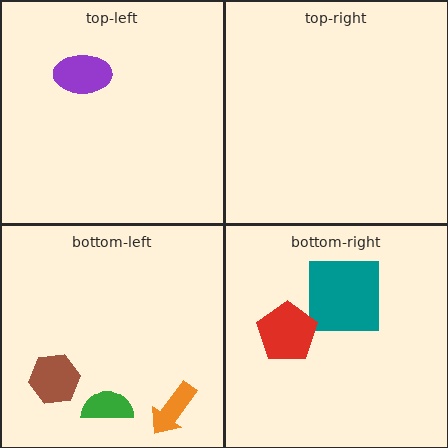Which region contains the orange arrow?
The bottom-left region.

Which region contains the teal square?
The bottom-right region.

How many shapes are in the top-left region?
1.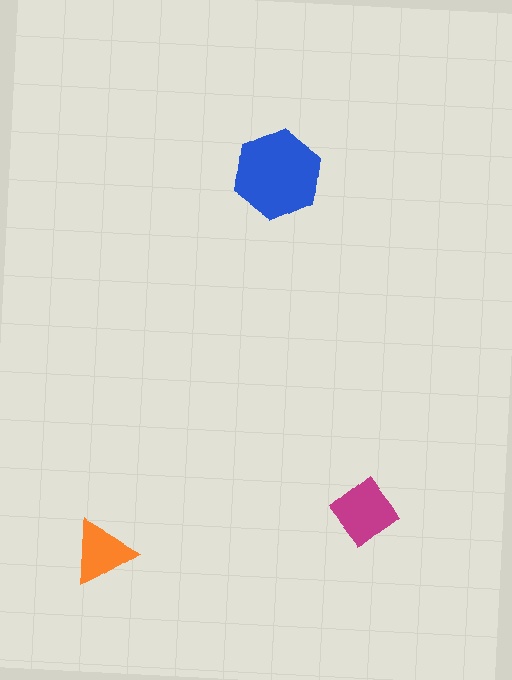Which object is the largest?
The blue hexagon.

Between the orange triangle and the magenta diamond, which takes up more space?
The magenta diamond.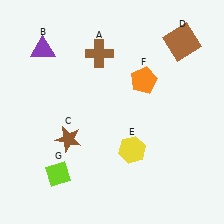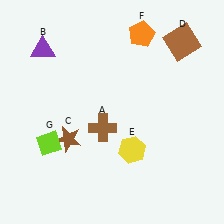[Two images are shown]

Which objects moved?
The objects that moved are: the brown cross (A), the orange pentagon (F), the lime diamond (G).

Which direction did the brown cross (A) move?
The brown cross (A) moved down.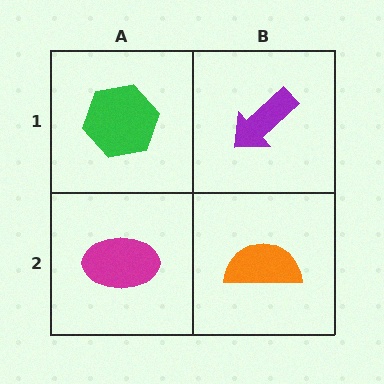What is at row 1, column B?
A purple arrow.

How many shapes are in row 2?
2 shapes.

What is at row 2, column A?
A magenta ellipse.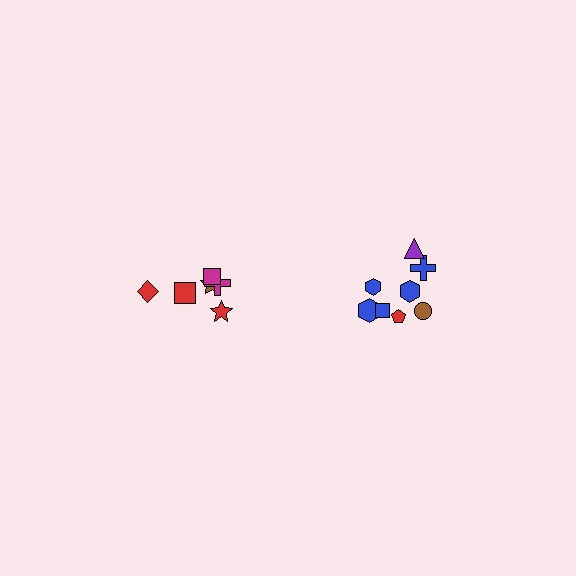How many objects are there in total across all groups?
There are 14 objects.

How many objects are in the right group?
There are 8 objects.